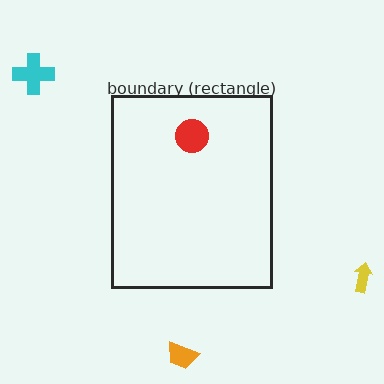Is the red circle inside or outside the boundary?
Inside.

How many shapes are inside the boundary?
1 inside, 3 outside.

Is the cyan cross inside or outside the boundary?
Outside.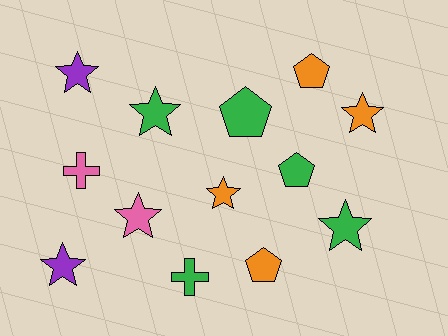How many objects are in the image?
There are 13 objects.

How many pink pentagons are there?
There are no pink pentagons.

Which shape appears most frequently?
Star, with 7 objects.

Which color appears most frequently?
Green, with 5 objects.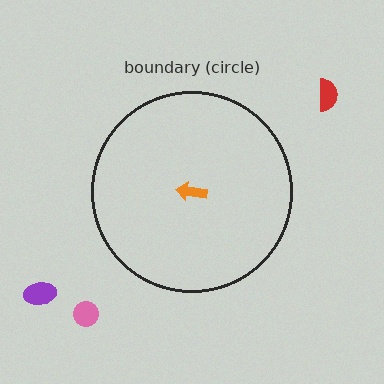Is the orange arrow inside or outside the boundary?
Inside.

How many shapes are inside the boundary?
1 inside, 3 outside.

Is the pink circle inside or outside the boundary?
Outside.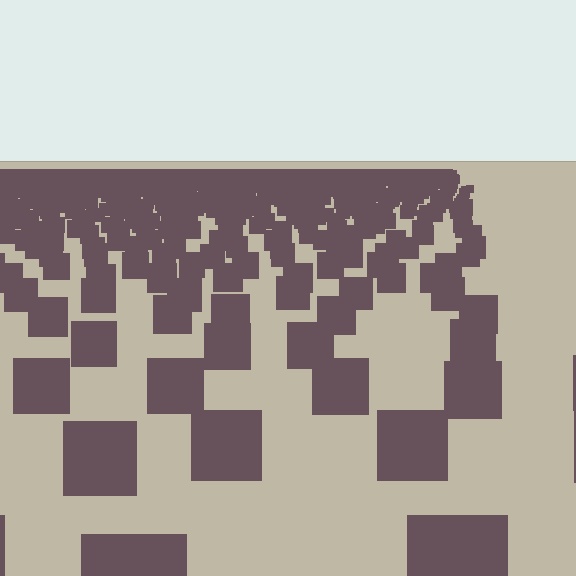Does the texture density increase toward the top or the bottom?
Density increases toward the top.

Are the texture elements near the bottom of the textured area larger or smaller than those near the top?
Larger. Near the bottom, elements are closer to the viewer and appear at a bigger on-screen size.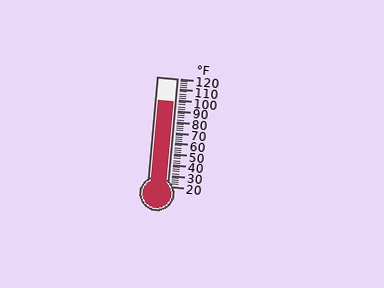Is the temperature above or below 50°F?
The temperature is above 50°F.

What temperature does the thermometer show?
The thermometer shows approximately 98°F.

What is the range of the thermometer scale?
The thermometer scale ranges from 20°F to 120°F.